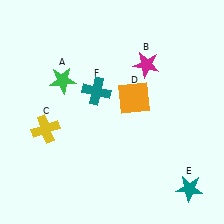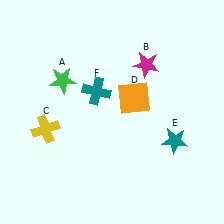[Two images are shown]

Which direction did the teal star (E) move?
The teal star (E) moved up.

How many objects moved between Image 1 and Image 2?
1 object moved between the two images.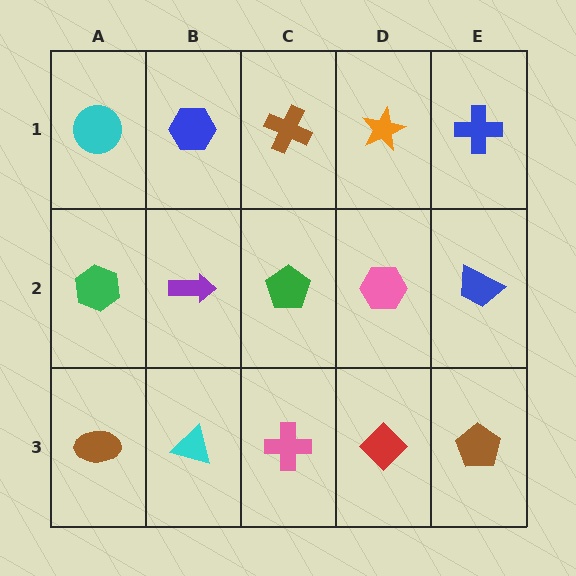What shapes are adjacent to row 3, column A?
A green hexagon (row 2, column A), a cyan triangle (row 3, column B).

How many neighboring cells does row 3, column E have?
2.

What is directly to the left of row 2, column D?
A green pentagon.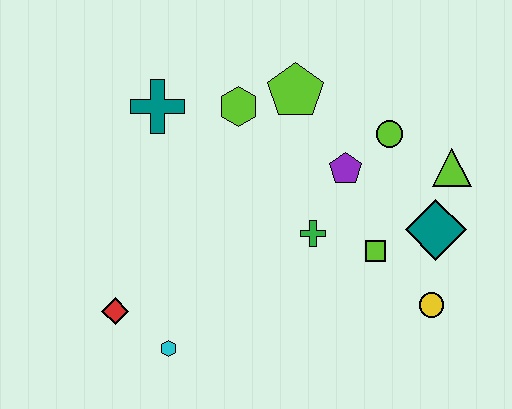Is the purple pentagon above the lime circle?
No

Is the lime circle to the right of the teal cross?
Yes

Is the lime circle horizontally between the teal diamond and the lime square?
Yes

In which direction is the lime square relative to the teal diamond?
The lime square is to the left of the teal diamond.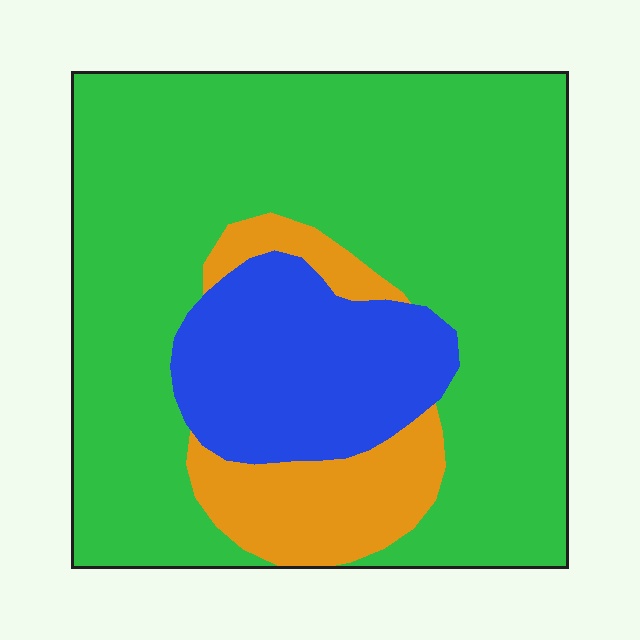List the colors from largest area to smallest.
From largest to smallest: green, blue, orange.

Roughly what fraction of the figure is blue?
Blue covers 18% of the figure.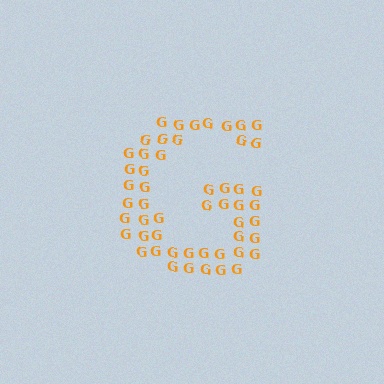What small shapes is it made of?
It is made of small letter G's.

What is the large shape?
The large shape is the letter G.